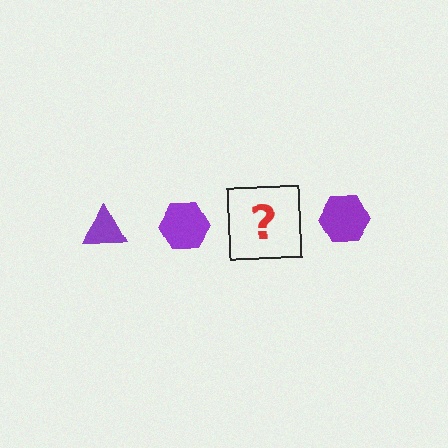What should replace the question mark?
The question mark should be replaced with a purple triangle.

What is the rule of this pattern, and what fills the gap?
The rule is that the pattern cycles through triangle, hexagon shapes in purple. The gap should be filled with a purple triangle.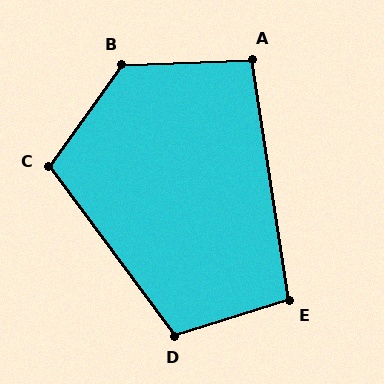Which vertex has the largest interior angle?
B, at approximately 128 degrees.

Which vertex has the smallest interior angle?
A, at approximately 97 degrees.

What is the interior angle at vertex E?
Approximately 99 degrees (obtuse).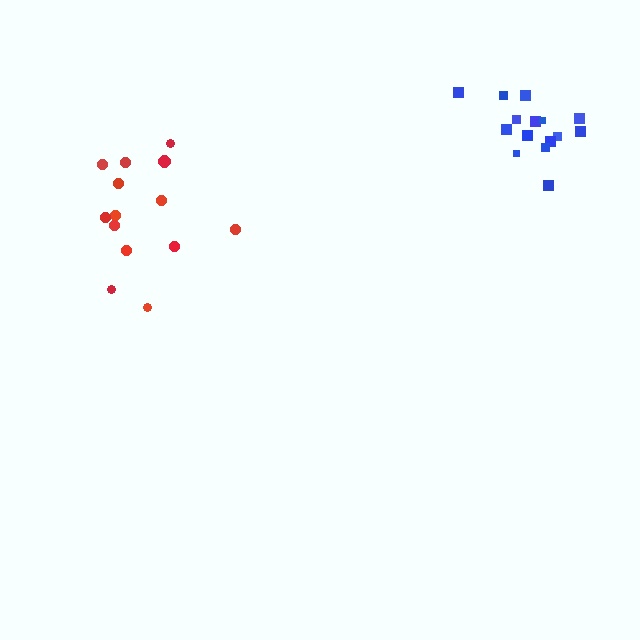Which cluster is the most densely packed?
Blue.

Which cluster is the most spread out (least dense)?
Red.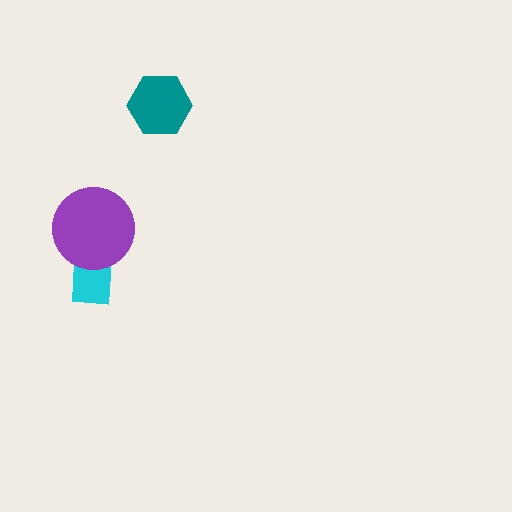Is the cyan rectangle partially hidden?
Yes, it is partially covered by another shape.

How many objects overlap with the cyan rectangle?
1 object overlaps with the cyan rectangle.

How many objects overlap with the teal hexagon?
0 objects overlap with the teal hexagon.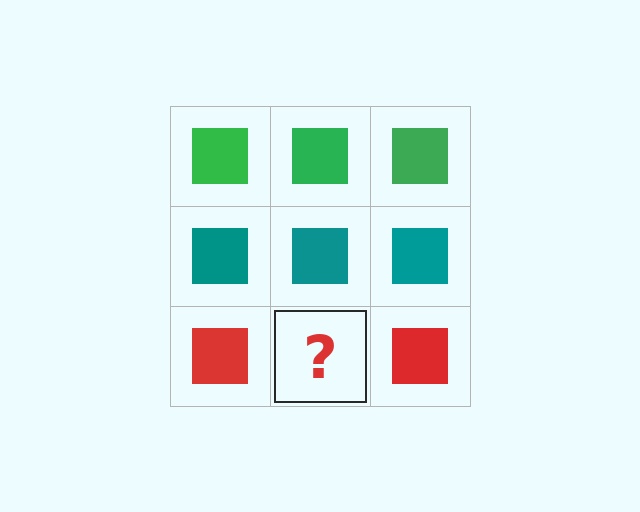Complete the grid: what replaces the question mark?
The question mark should be replaced with a red square.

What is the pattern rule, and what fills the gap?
The rule is that each row has a consistent color. The gap should be filled with a red square.